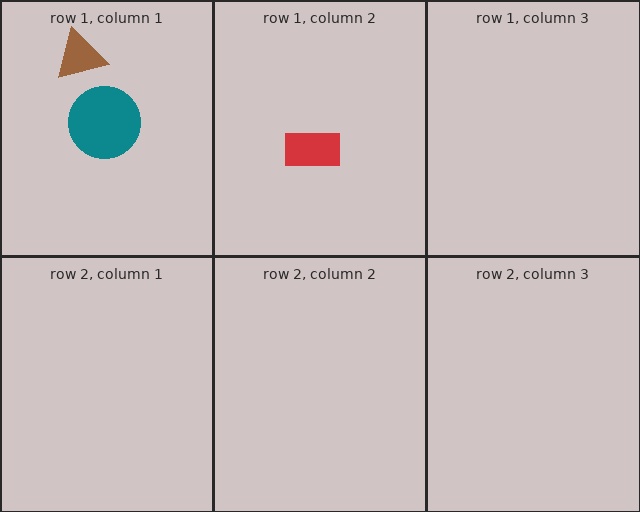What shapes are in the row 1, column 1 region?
The brown triangle, the teal circle.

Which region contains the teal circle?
The row 1, column 1 region.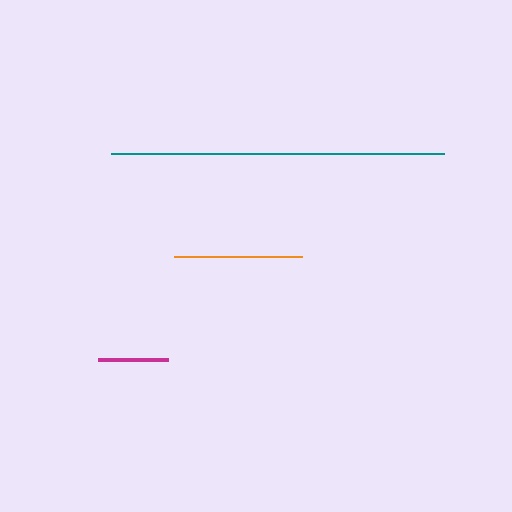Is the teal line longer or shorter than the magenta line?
The teal line is longer than the magenta line.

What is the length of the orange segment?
The orange segment is approximately 127 pixels long.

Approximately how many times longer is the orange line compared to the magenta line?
The orange line is approximately 1.8 times the length of the magenta line.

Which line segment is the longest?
The teal line is the longest at approximately 334 pixels.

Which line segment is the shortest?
The magenta line is the shortest at approximately 70 pixels.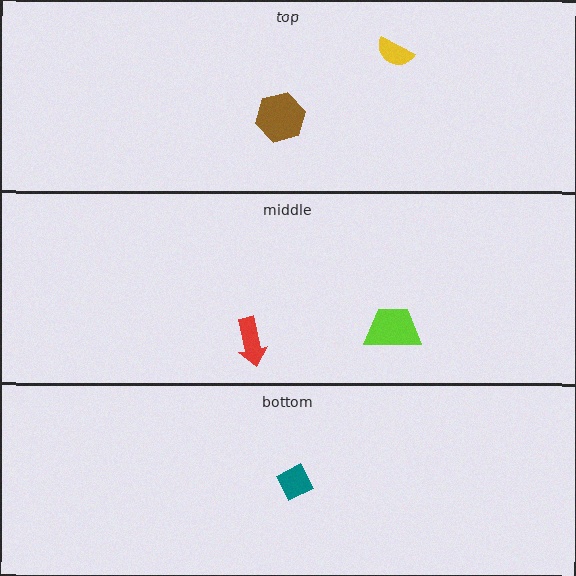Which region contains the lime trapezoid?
The middle region.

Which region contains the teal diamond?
The bottom region.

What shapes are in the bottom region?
The teal diamond.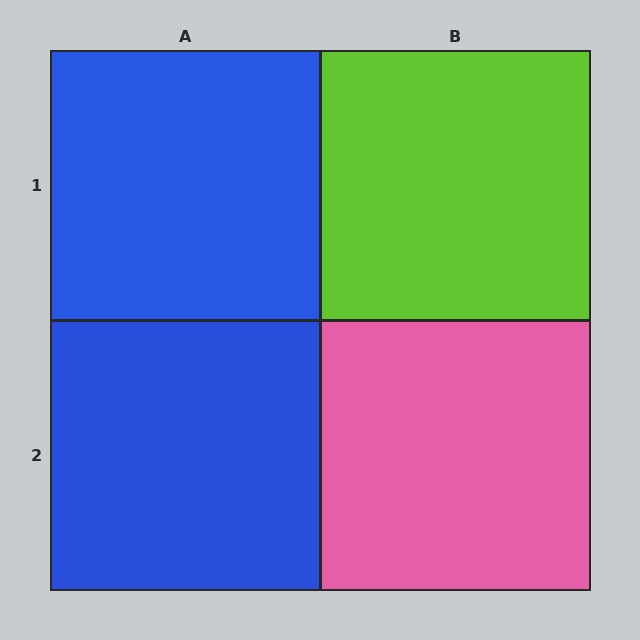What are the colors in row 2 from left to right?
Blue, pink.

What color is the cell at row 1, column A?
Blue.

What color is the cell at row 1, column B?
Lime.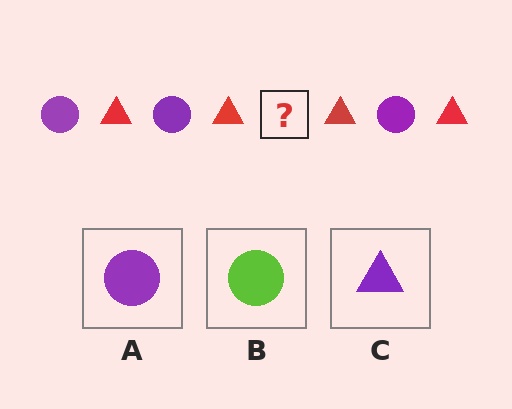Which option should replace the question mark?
Option A.